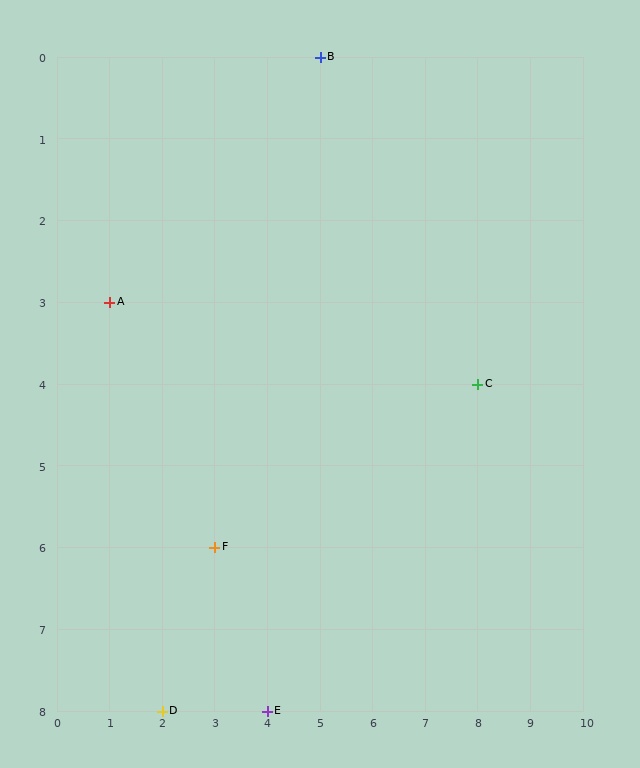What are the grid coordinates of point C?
Point C is at grid coordinates (8, 4).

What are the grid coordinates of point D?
Point D is at grid coordinates (2, 8).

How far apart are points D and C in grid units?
Points D and C are 6 columns and 4 rows apart (about 7.2 grid units diagonally).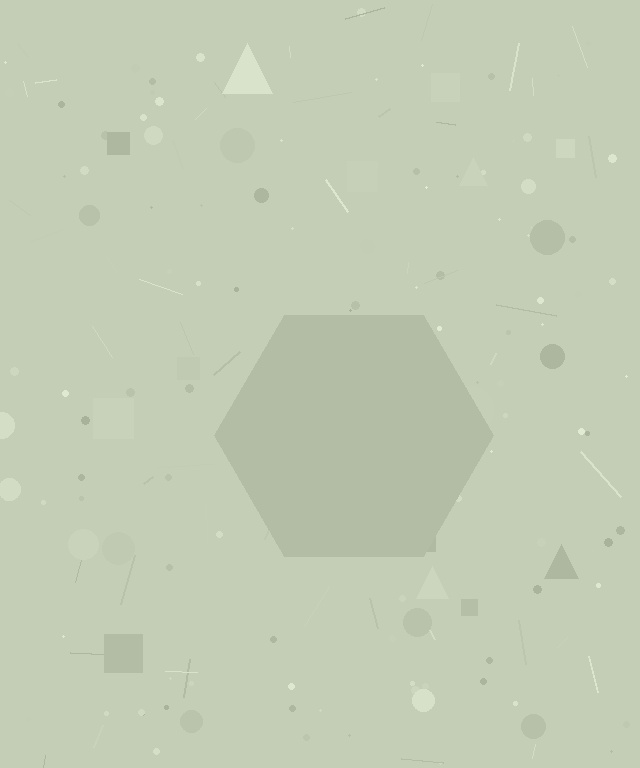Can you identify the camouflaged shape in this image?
The camouflaged shape is a hexagon.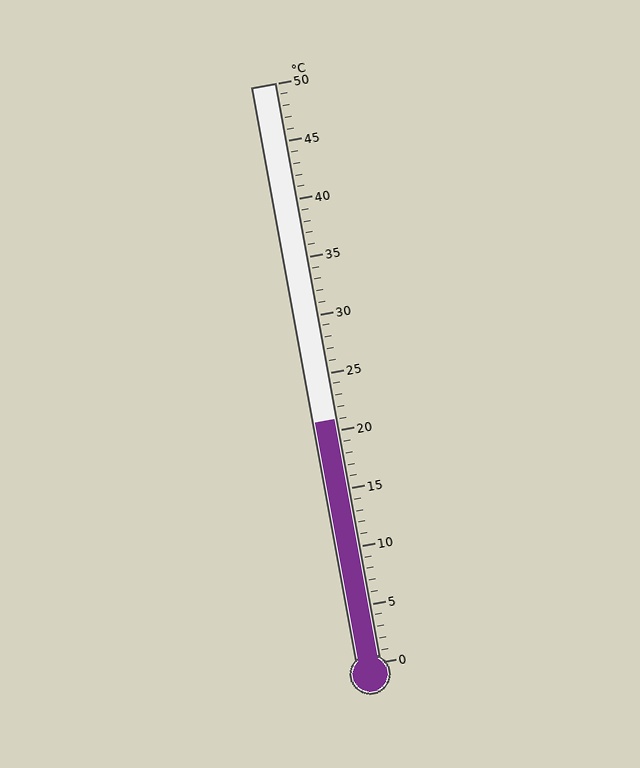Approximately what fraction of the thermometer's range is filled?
The thermometer is filled to approximately 40% of its range.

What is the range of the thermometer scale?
The thermometer scale ranges from 0°C to 50°C.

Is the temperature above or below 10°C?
The temperature is above 10°C.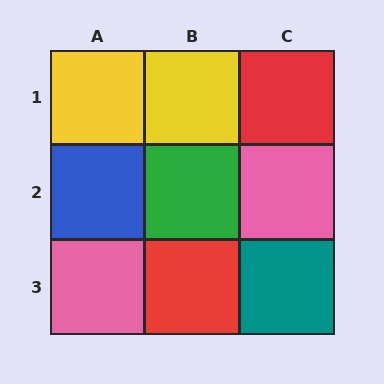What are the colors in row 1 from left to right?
Yellow, yellow, red.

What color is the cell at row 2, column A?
Blue.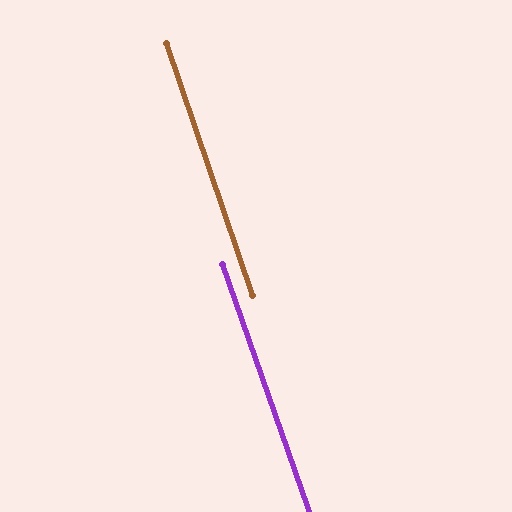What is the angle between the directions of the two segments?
Approximately 1 degree.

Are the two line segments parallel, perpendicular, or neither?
Parallel — their directions differ by only 0.6°.